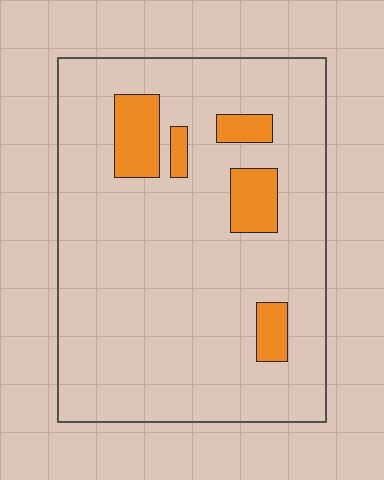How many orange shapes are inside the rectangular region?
5.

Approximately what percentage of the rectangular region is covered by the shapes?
Approximately 10%.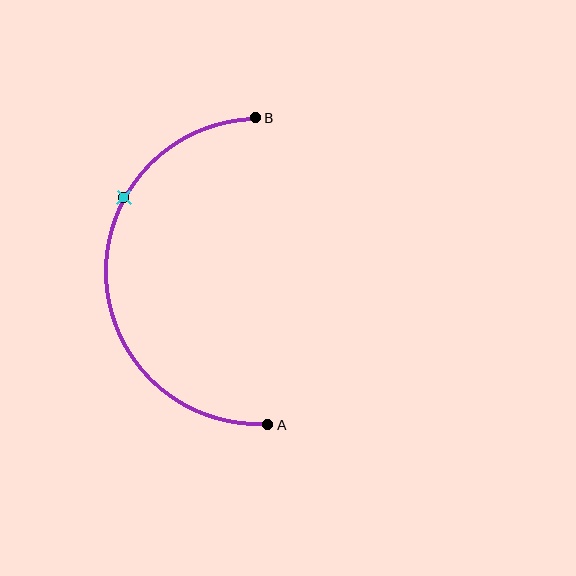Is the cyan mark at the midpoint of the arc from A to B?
No. The cyan mark lies on the arc but is closer to endpoint B. The arc midpoint would be at the point on the curve equidistant along the arc from both A and B.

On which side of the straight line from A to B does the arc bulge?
The arc bulges to the left of the straight line connecting A and B.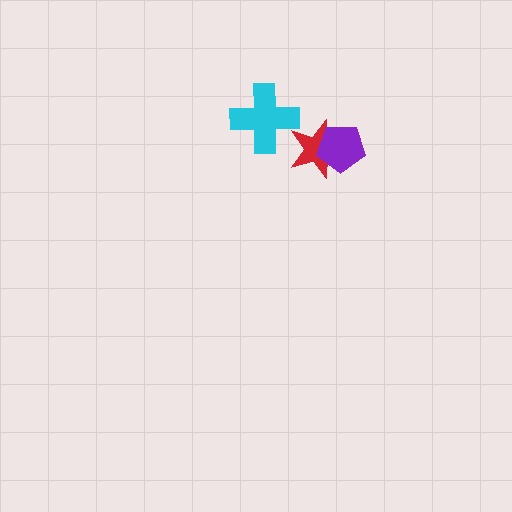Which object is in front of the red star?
The purple pentagon is in front of the red star.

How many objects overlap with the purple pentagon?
1 object overlaps with the purple pentagon.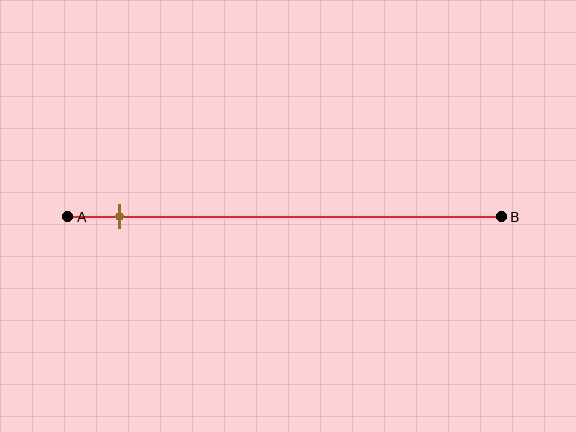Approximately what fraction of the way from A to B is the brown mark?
The brown mark is approximately 10% of the way from A to B.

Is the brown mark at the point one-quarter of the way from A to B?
No, the mark is at about 10% from A, not at the 25% one-quarter point.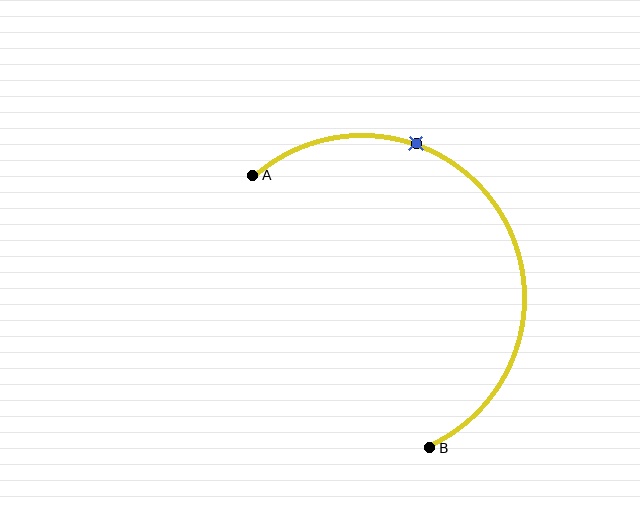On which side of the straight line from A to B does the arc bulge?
The arc bulges to the right of the straight line connecting A and B.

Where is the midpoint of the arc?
The arc midpoint is the point on the curve farthest from the straight line joining A and B. It sits to the right of that line.